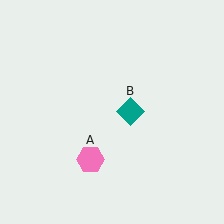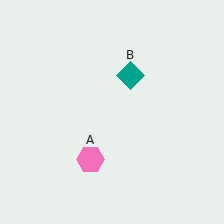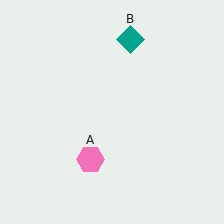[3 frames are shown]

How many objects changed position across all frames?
1 object changed position: teal diamond (object B).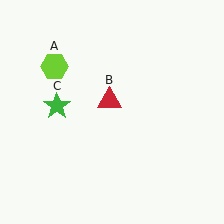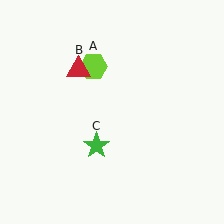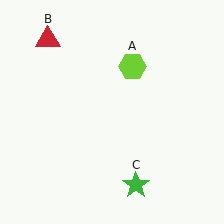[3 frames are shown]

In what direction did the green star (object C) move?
The green star (object C) moved down and to the right.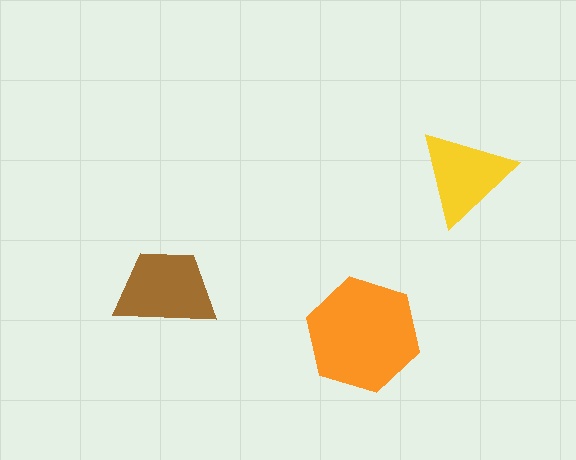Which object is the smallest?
The yellow triangle.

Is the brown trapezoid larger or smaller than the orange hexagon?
Smaller.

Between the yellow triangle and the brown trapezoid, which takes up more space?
The brown trapezoid.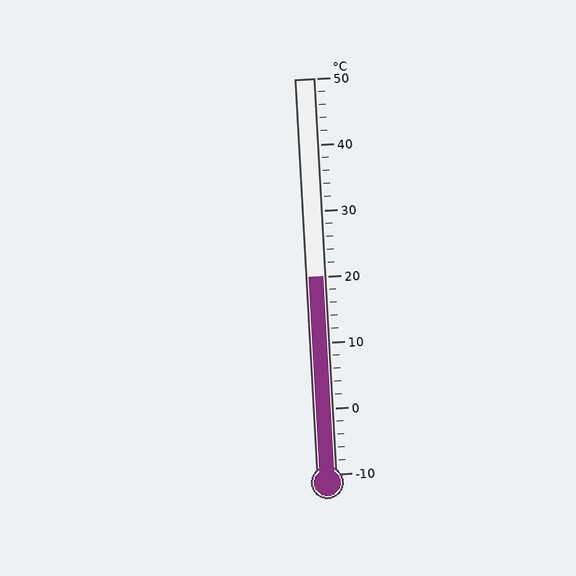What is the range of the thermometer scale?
The thermometer scale ranges from -10°C to 50°C.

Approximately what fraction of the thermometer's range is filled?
The thermometer is filled to approximately 50% of its range.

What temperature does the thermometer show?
The thermometer shows approximately 20°C.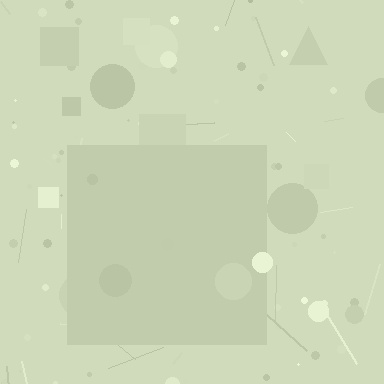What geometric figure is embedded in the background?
A square is embedded in the background.